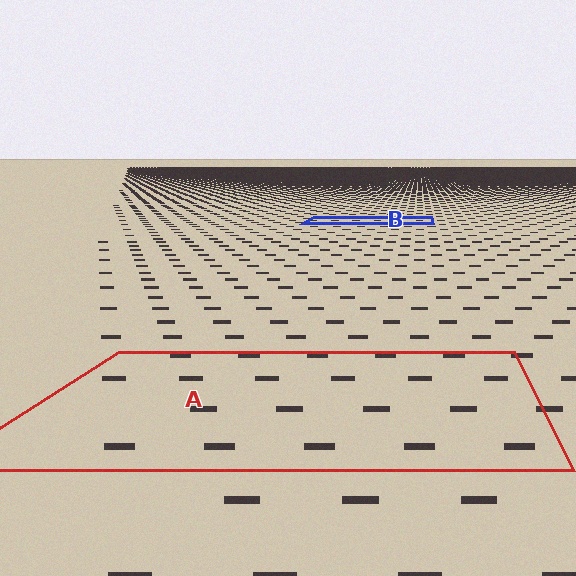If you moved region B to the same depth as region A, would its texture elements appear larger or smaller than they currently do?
They would appear larger. At a closer depth, the same texture elements are projected at a bigger on-screen size.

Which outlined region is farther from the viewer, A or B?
Region B is farther from the viewer — the texture elements inside it appear smaller and more densely packed.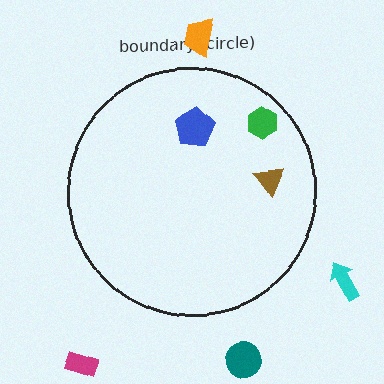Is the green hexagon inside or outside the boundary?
Inside.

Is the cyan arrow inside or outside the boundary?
Outside.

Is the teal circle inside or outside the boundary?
Outside.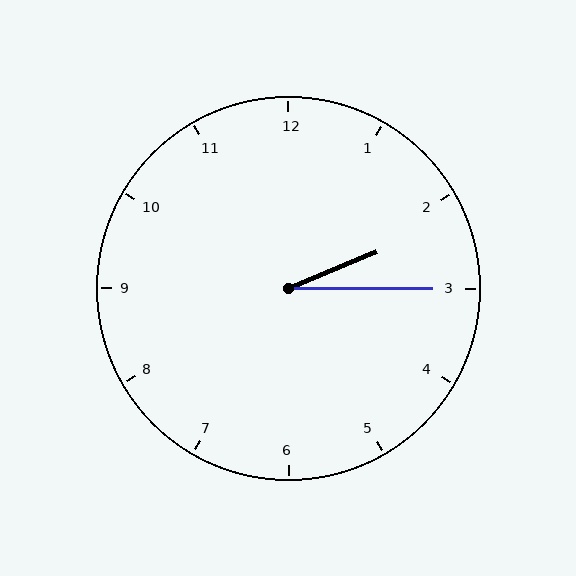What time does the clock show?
2:15.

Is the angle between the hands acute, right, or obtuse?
It is acute.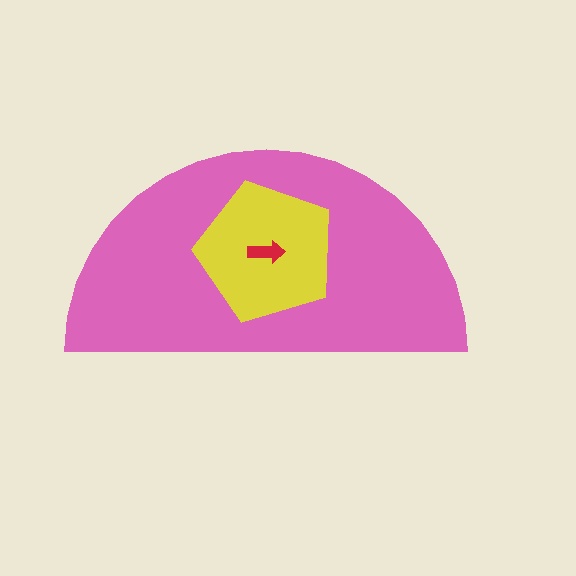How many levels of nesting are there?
3.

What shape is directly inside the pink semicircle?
The yellow pentagon.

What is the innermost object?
The red arrow.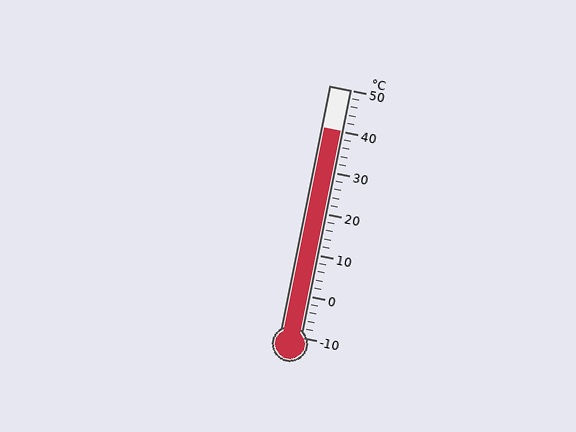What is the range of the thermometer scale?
The thermometer scale ranges from -10°C to 50°C.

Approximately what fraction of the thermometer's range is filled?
The thermometer is filled to approximately 85% of its range.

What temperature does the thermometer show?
The thermometer shows approximately 40°C.